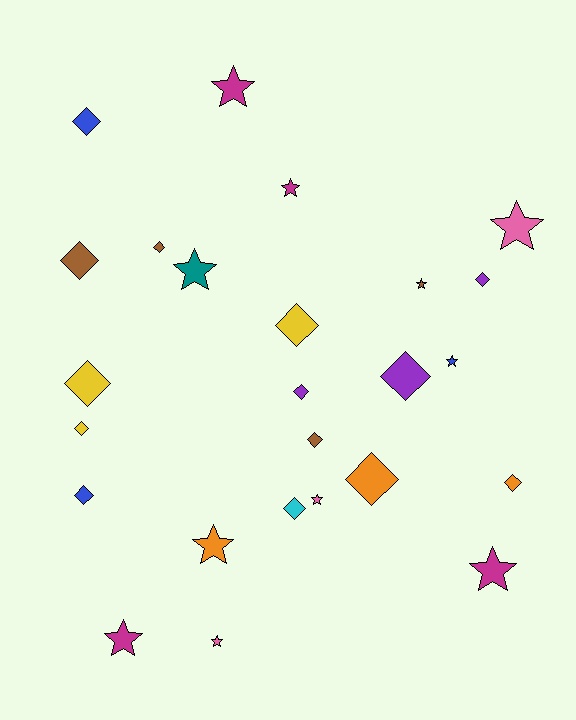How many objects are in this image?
There are 25 objects.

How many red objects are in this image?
There are no red objects.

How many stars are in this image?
There are 11 stars.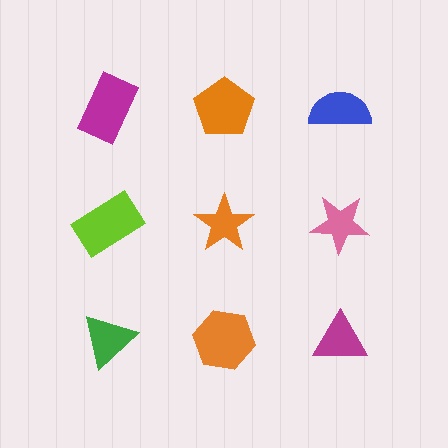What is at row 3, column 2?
An orange hexagon.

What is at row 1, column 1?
A magenta rectangle.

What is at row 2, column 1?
A lime rectangle.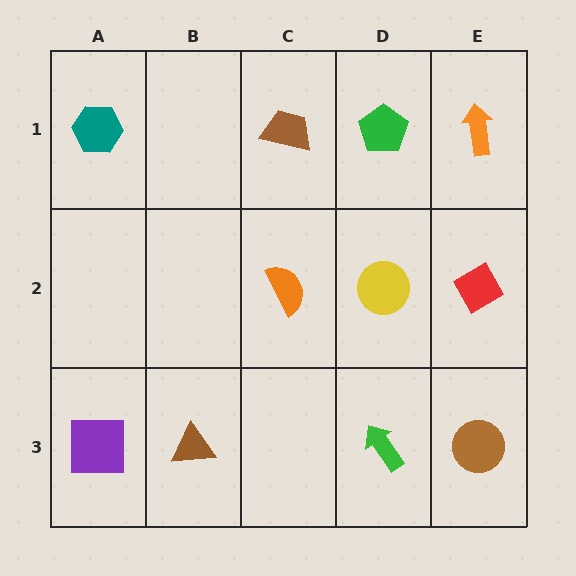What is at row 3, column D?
A green arrow.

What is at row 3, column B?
A brown triangle.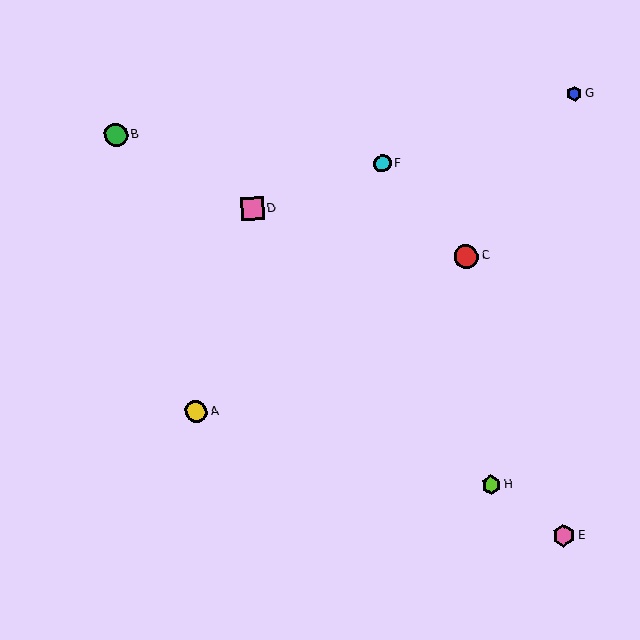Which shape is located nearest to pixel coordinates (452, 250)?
The red circle (labeled C) at (466, 256) is nearest to that location.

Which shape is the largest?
The red circle (labeled C) is the largest.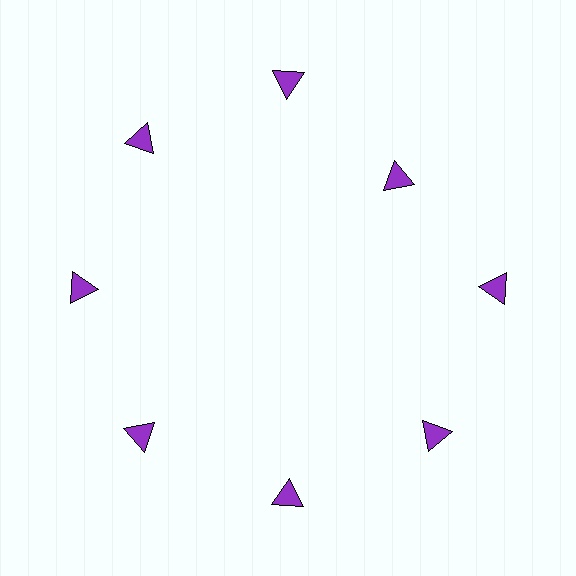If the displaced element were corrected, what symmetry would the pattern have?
It would have 8-fold rotational symmetry — the pattern would map onto itself every 45 degrees.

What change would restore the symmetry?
The symmetry would be restored by moving it outward, back onto the ring so that all 8 triangles sit at equal angles and equal distance from the center.